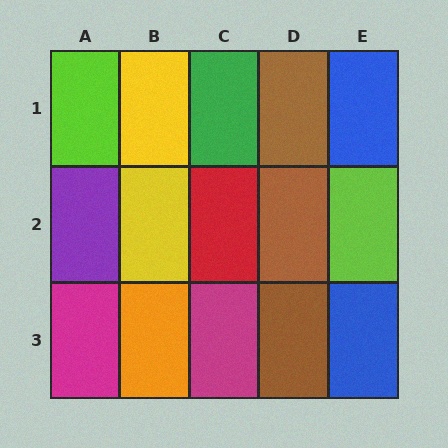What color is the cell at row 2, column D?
Brown.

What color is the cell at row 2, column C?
Red.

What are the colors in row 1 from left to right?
Lime, yellow, green, brown, blue.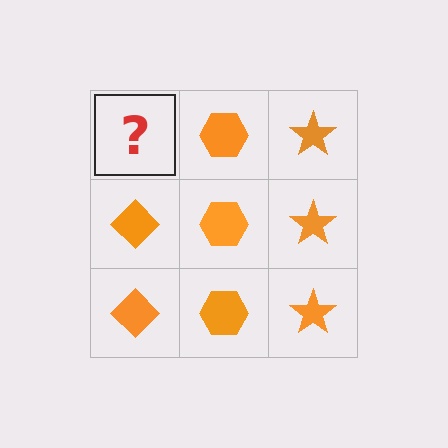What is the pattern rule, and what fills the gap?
The rule is that each column has a consistent shape. The gap should be filled with an orange diamond.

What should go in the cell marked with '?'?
The missing cell should contain an orange diamond.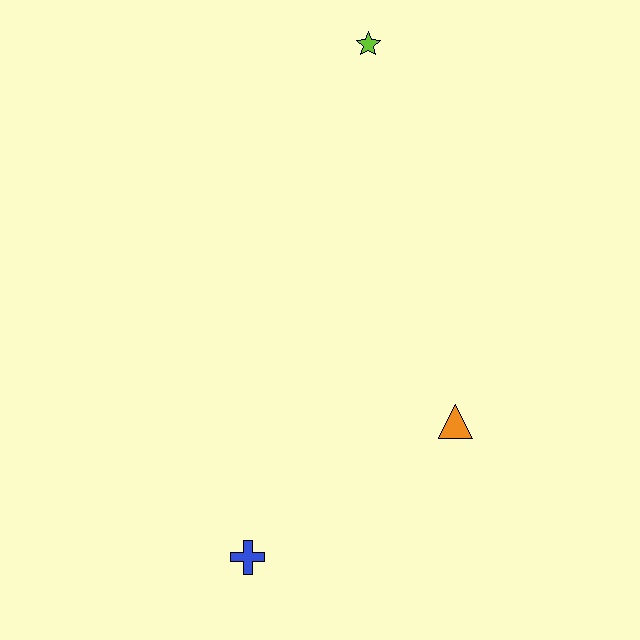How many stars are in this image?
There is 1 star.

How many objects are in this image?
There are 3 objects.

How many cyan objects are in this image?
There are no cyan objects.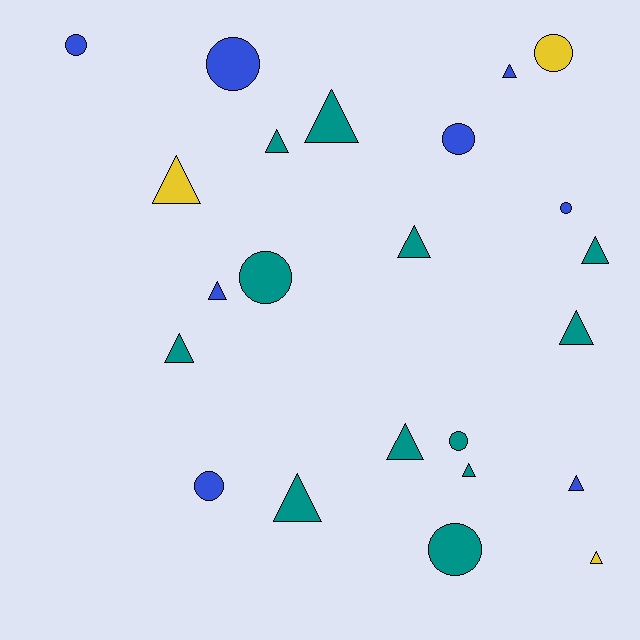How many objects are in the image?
There are 23 objects.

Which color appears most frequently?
Teal, with 12 objects.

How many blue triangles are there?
There are 3 blue triangles.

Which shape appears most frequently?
Triangle, with 14 objects.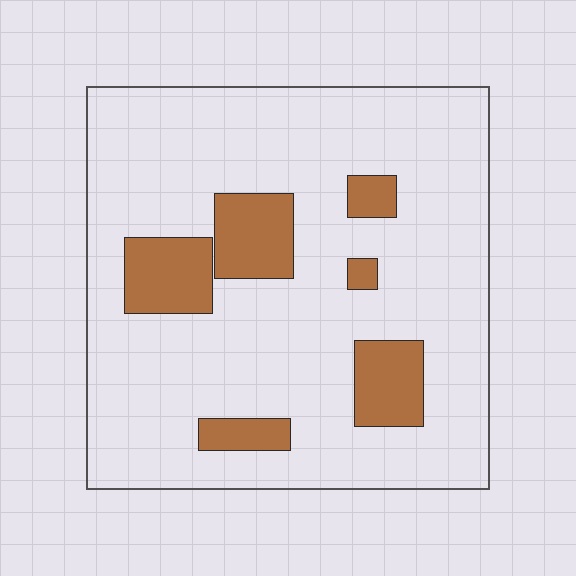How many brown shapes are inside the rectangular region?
6.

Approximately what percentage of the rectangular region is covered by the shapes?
Approximately 15%.